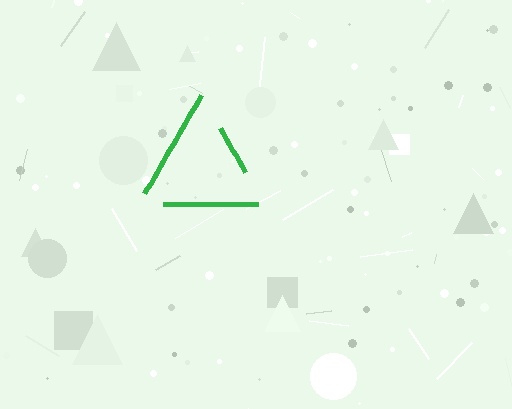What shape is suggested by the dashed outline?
The dashed outline suggests a triangle.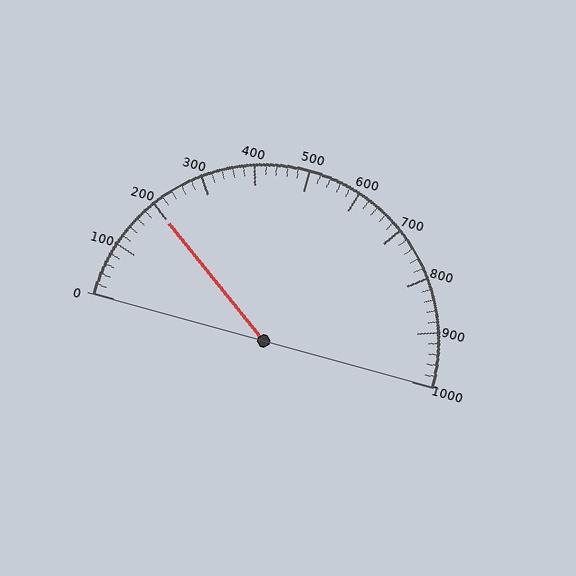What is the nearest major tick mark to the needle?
The nearest major tick mark is 200.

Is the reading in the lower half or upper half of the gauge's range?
The reading is in the lower half of the range (0 to 1000).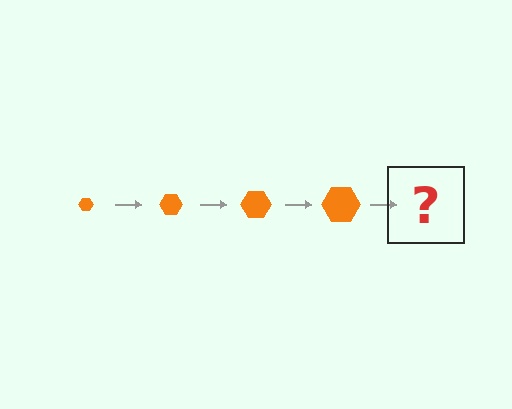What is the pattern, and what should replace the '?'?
The pattern is that the hexagon gets progressively larger each step. The '?' should be an orange hexagon, larger than the previous one.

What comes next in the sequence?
The next element should be an orange hexagon, larger than the previous one.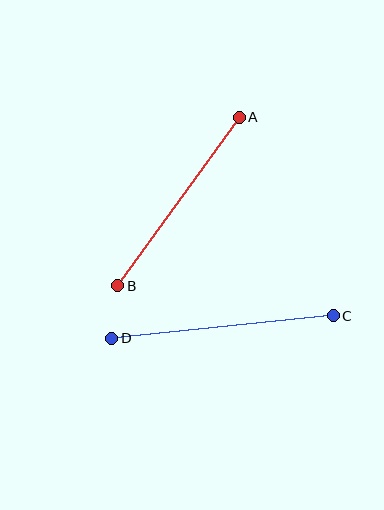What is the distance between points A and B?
The distance is approximately 207 pixels.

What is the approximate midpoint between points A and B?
The midpoint is at approximately (179, 202) pixels.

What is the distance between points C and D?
The distance is approximately 222 pixels.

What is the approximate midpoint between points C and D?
The midpoint is at approximately (222, 327) pixels.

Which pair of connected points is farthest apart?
Points C and D are farthest apart.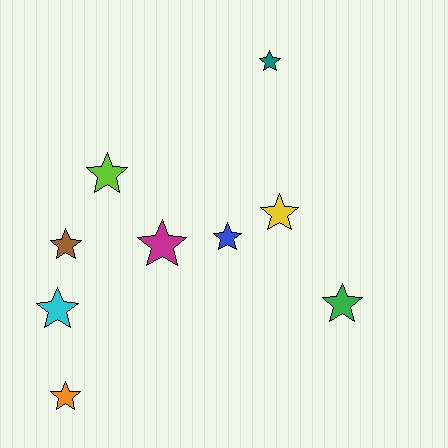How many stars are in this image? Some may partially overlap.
There are 9 stars.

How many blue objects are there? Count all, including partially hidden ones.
There is 1 blue object.